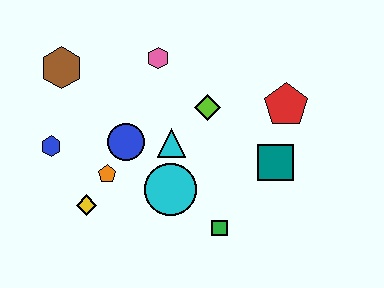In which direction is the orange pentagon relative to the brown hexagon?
The orange pentagon is below the brown hexagon.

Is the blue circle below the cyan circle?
No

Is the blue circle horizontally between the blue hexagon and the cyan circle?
Yes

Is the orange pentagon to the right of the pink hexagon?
No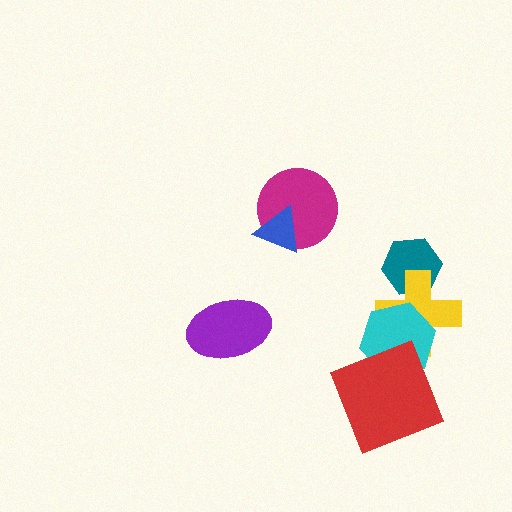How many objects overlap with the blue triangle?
1 object overlaps with the blue triangle.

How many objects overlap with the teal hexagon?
1 object overlaps with the teal hexagon.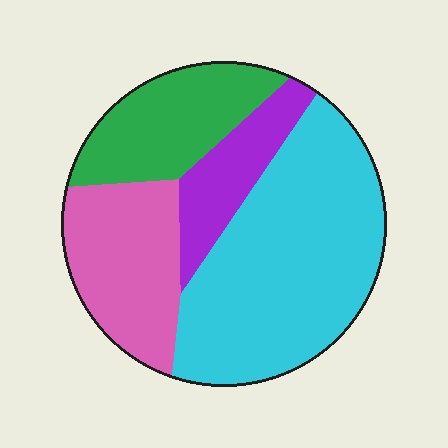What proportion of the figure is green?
Green covers about 20% of the figure.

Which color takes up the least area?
Purple, at roughly 10%.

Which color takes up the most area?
Cyan, at roughly 45%.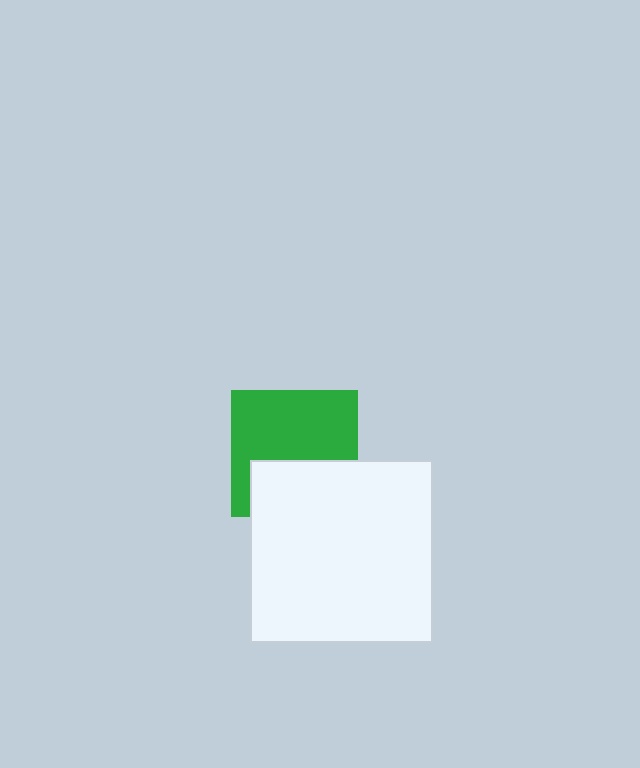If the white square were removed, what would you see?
You would see the complete green square.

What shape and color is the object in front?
The object in front is a white square.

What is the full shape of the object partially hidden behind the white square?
The partially hidden object is a green square.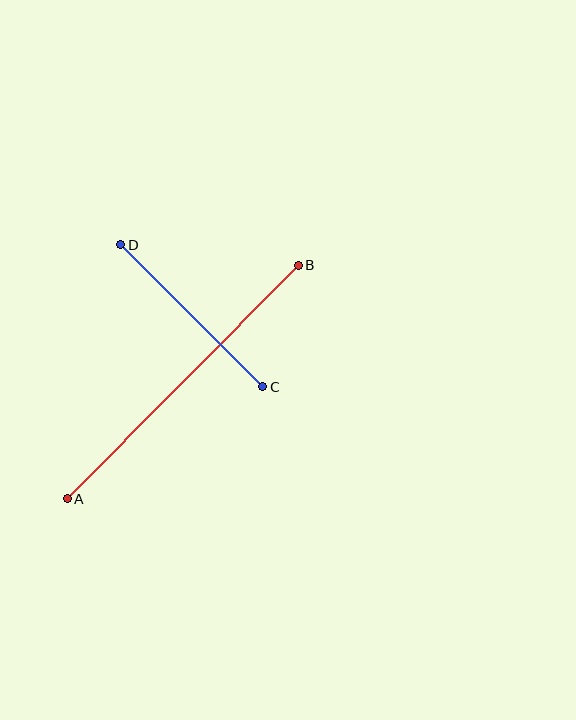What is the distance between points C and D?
The distance is approximately 201 pixels.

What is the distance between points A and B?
The distance is approximately 328 pixels.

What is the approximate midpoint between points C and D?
The midpoint is at approximately (192, 316) pixels.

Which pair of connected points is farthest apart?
Points A and B are farthest apart.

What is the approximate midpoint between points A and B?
The midpoint is at approximately (183, 382) pixels.